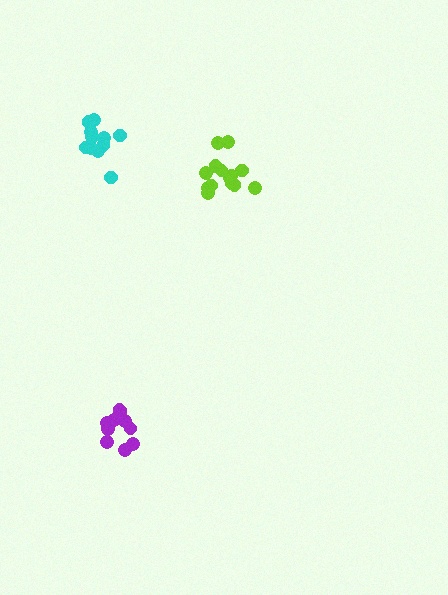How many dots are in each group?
Group 1: 11 dots, Group 2: 14 dots, Group 3: 11 dots (36 total).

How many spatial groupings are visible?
There are 3 spatial groupings.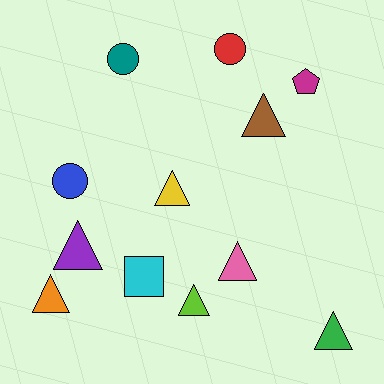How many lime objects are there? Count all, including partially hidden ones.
There is 1 lime object.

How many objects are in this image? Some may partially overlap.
There are 12 objects.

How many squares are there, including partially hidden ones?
There is 1 square.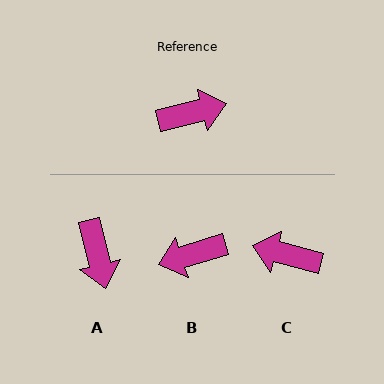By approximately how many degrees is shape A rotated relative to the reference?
Approximately 91 degrees clockwise.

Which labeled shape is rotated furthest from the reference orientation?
B, about 177 degrees away.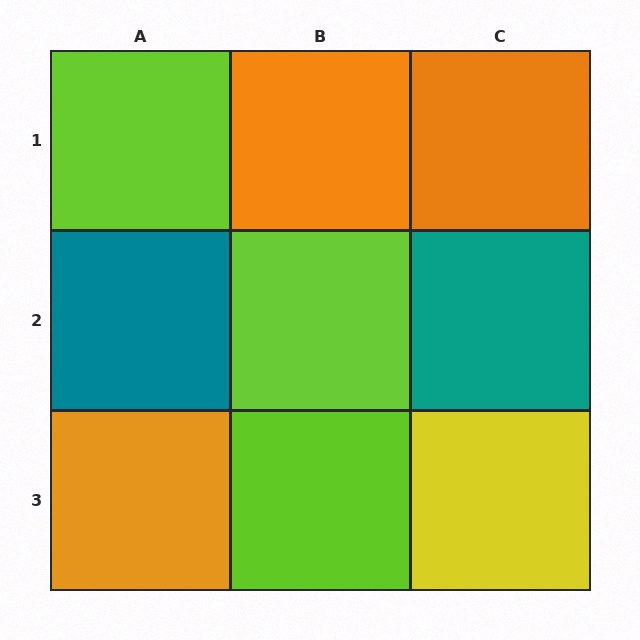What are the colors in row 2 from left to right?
Teal, lime, teal.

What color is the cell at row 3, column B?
Lime.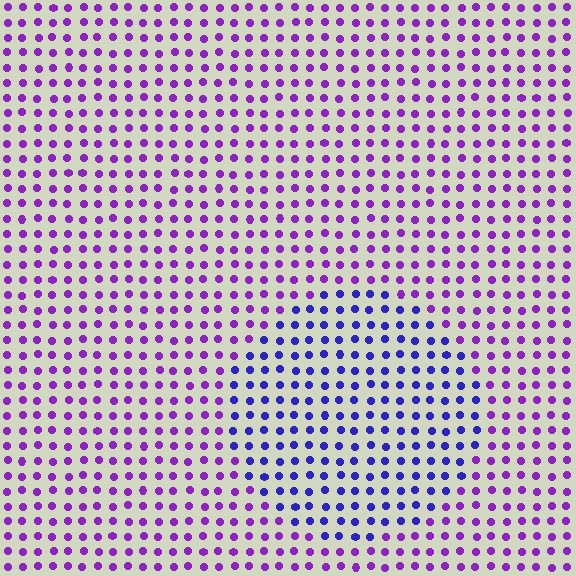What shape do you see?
I see a circle.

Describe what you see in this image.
The image is filled with small purple elements in a uniform arrangement. A circle-shaped region is visible where the elements are tinted to a slightly different hue, forming a subtle color boundary.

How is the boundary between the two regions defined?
The boundary is defined purely by a slight shift in hue (about 37 degrees). Spacing, size, and orientation are identical on both sides.